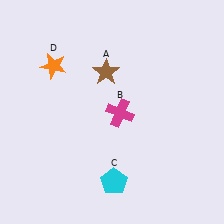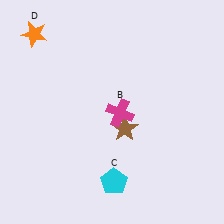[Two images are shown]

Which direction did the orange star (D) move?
The orange star (D) moved up.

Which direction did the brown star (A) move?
The brown star (A) moved down.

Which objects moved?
The objects that moved are: the brown star (A), the orange star (D).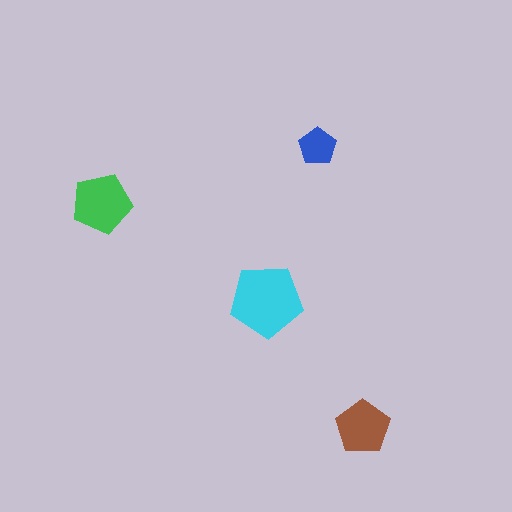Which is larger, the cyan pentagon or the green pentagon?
The cyan one.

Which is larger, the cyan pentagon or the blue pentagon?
The cyan one.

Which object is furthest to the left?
The green pentagon is leftmost.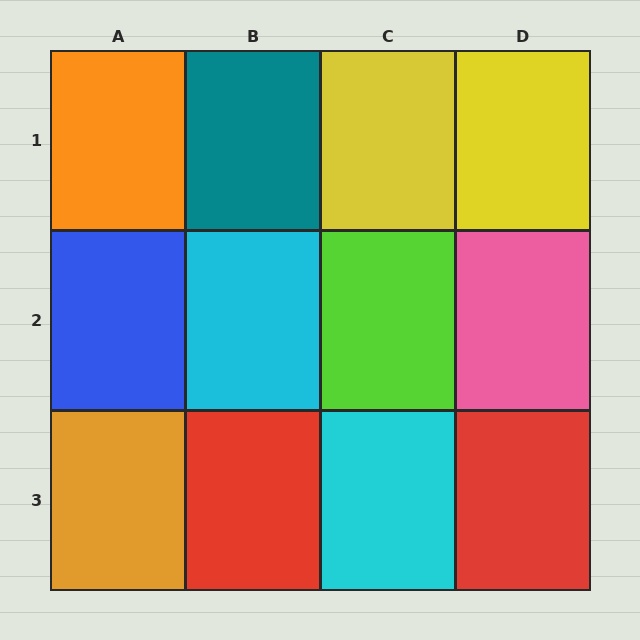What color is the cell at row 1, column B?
Teal.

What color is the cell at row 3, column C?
Cyan.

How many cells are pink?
1 cell is pink.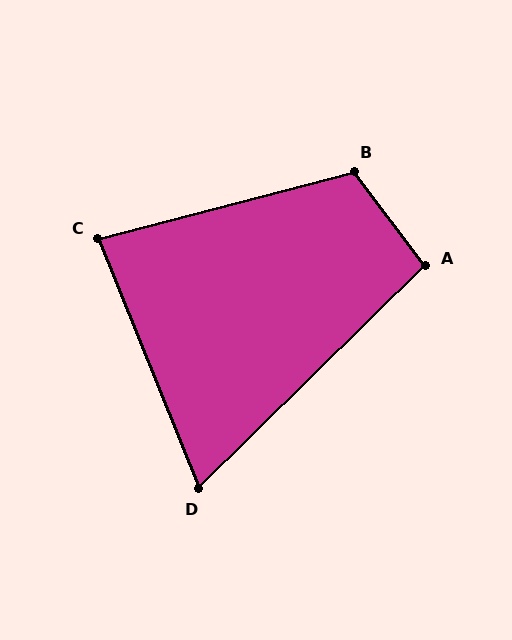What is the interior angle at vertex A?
Approximately 97 degrees (obtuse).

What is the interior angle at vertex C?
Approximately 83 degrees (acute).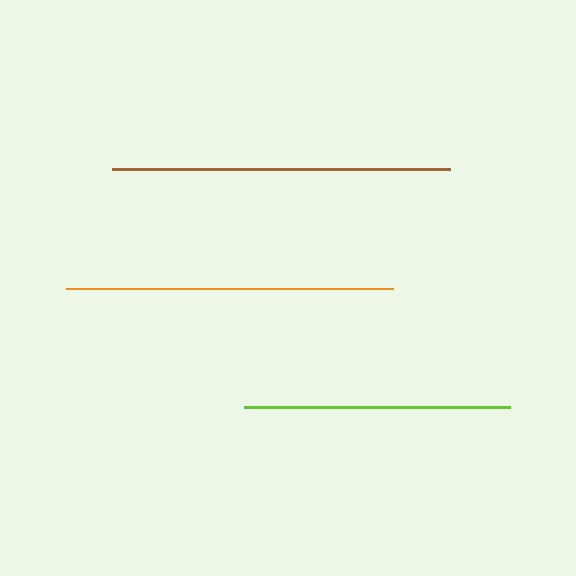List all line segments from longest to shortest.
From longest to shortest: brown, orange, lime.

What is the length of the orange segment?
The orange segment is approximately 327 pixels long.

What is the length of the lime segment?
The lime segment is approximately 266 pixels long.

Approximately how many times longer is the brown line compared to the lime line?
The brown line is approximately 1.3 times the length of the lime line.